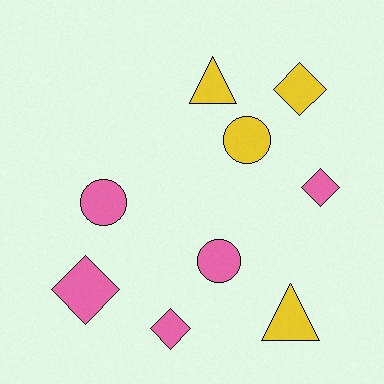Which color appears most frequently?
Pink, with 5 objects.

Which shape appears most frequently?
Diamond, with 4 objects.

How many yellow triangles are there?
There are 2 yellow triangles.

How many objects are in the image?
There are 9 objects.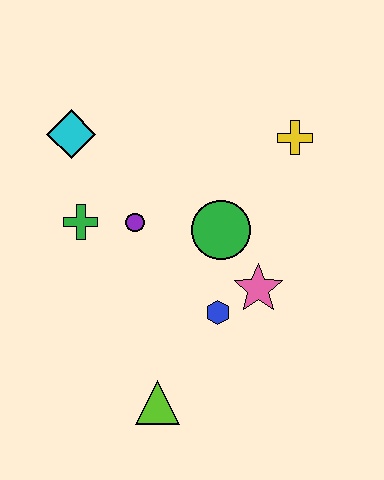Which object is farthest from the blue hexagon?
The cyan diamond is farthest from the blue hexagon.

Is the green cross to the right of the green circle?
No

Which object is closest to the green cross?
The purple circle is closest to the green cross.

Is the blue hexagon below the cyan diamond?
Yes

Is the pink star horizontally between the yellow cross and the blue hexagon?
Yes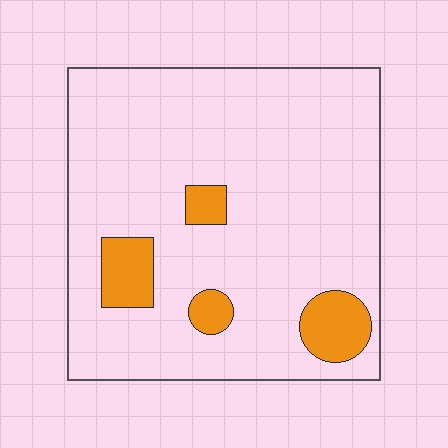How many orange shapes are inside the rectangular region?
4.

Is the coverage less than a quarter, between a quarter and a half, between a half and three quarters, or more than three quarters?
Less than a quarter.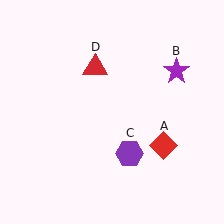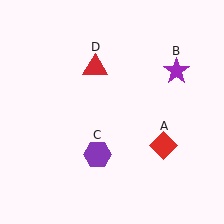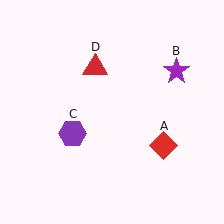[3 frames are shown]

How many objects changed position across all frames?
1 object changed position: purple hexagon (object C).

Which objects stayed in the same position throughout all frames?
Red diamond (object A) and purple star (object B) and red triangle (object D) remained stationary.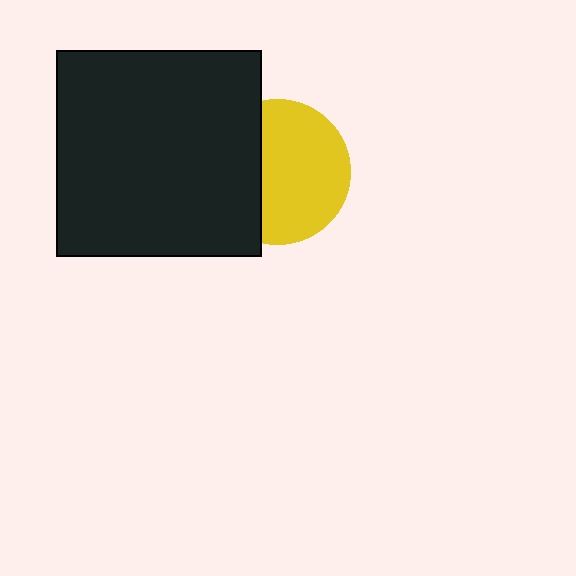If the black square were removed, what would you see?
You would see the complete yellow circle.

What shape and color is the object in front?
The object in front is a black square.